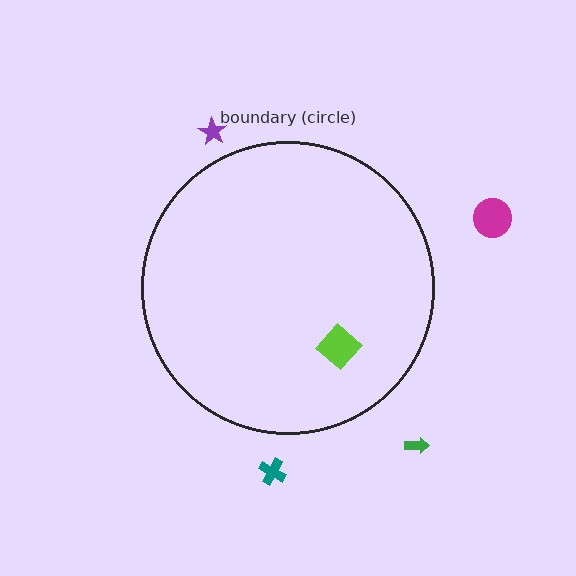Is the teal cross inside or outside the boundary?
Outside.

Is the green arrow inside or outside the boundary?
Outside.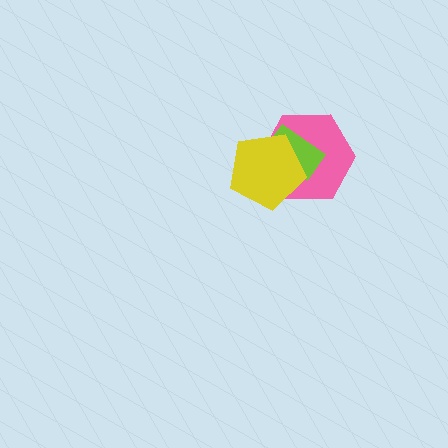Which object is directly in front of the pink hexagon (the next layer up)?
The lime rectangle is directly in front of the pink hexagon.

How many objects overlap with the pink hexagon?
2 objects overlap with the pink hexagon.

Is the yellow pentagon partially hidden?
No, no other shape covers it.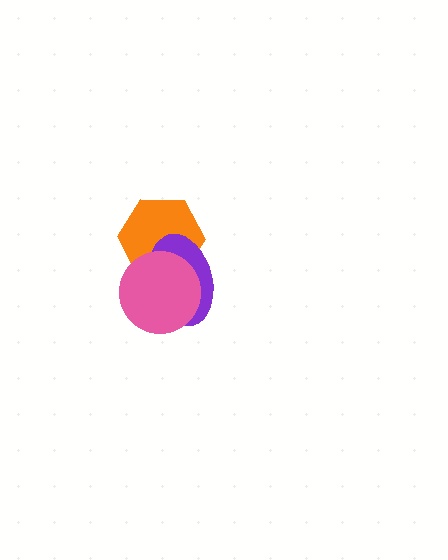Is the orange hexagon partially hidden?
Yes, it is partially covered by another shape.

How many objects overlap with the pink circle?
2 objects overlap with the pink circle.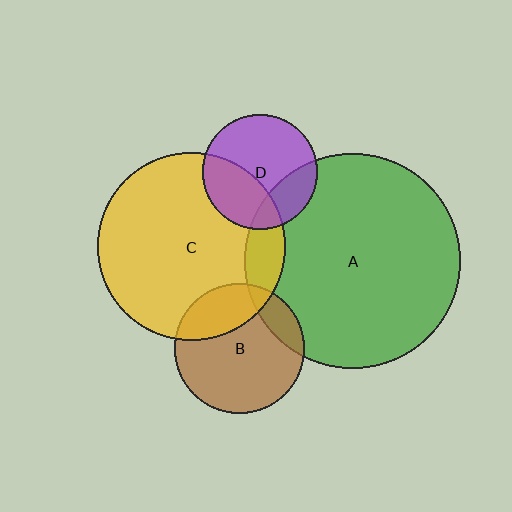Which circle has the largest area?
Circle A (green).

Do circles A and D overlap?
Yes.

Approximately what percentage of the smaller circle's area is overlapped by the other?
Approximately 25%.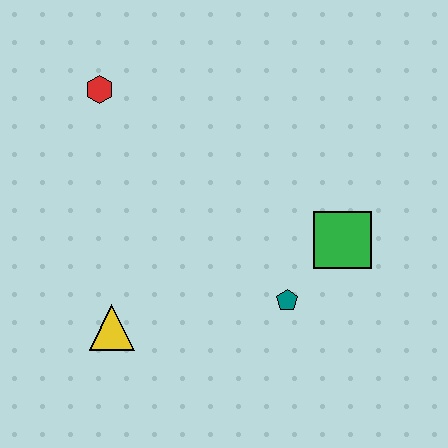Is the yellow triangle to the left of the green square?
Yes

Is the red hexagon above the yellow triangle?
Yes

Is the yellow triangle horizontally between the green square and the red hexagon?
Yes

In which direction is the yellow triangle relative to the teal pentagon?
The yellow triangle is to the left of the teal pentagon.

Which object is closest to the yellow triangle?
The teal pentagon is closest to the yellow triangle.